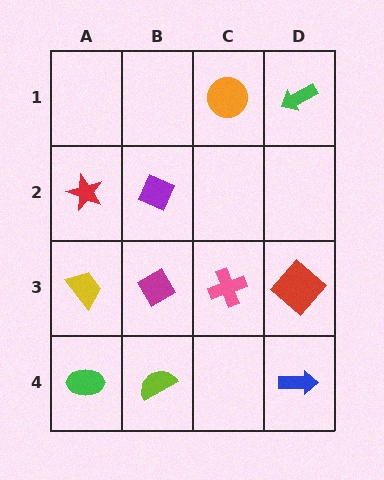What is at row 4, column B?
A lime semicircle.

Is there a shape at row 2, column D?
No, that cell is empty.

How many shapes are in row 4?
3 shapes.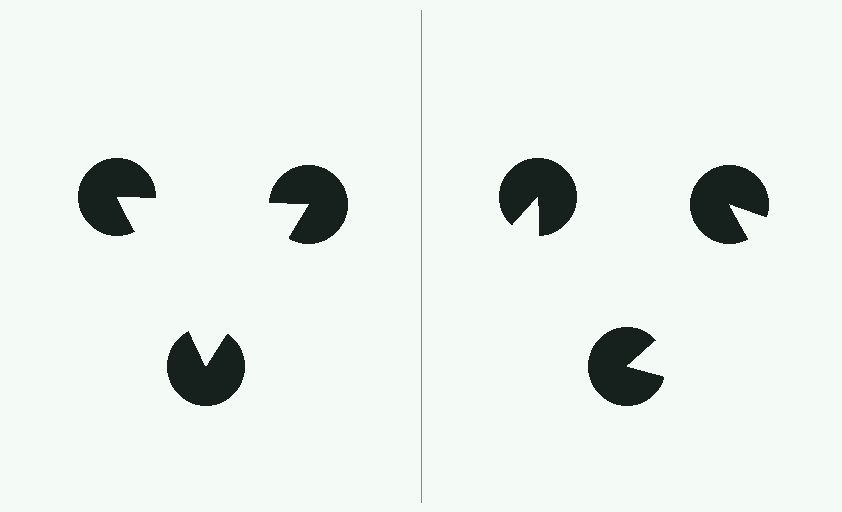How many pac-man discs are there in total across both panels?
6 — 3 on each side.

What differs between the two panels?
The pac-man discs are positioned identically on both sides; only the wedge orientations differ. On the left they align to a triangle; on the right they are misaligned.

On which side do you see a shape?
An illusory triangle appears on the left side. On the right side the wedge cuts are rotated, so no coherent shape forms.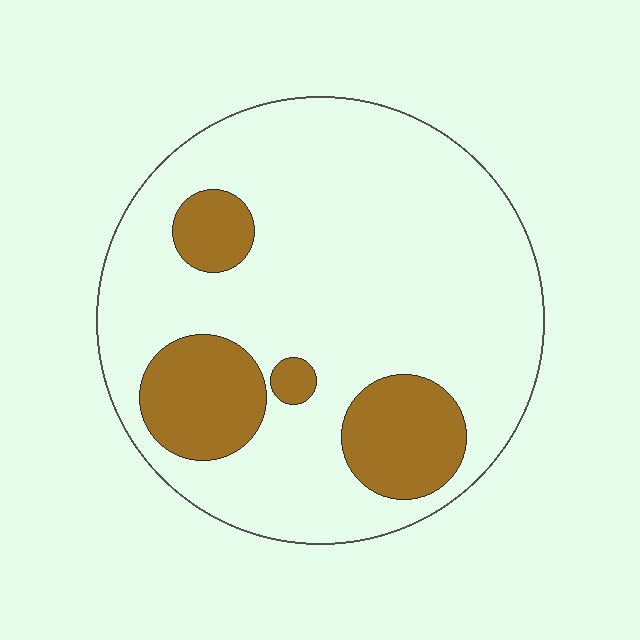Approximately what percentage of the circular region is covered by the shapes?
Approximately 20%.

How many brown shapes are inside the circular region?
4.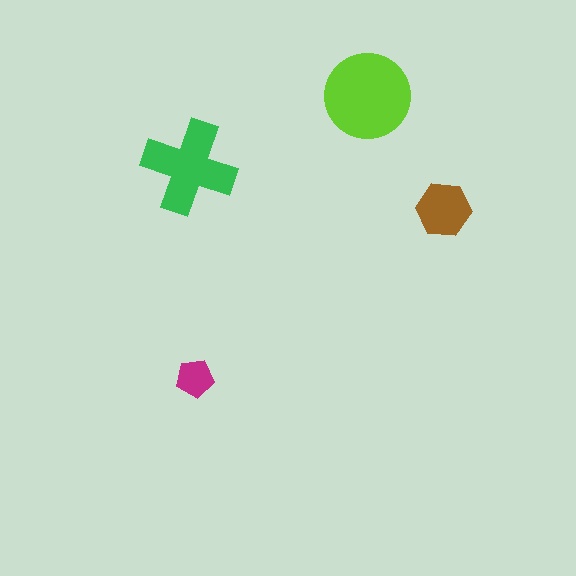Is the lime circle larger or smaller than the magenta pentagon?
Larger.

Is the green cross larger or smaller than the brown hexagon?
Larger.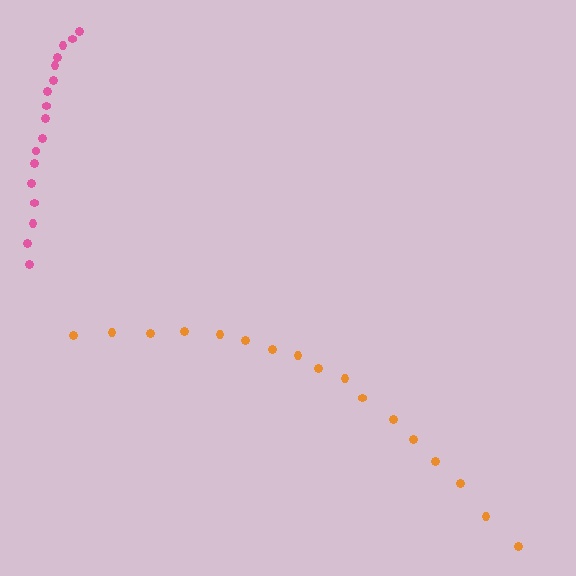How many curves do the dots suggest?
There are 2 distinct paths.